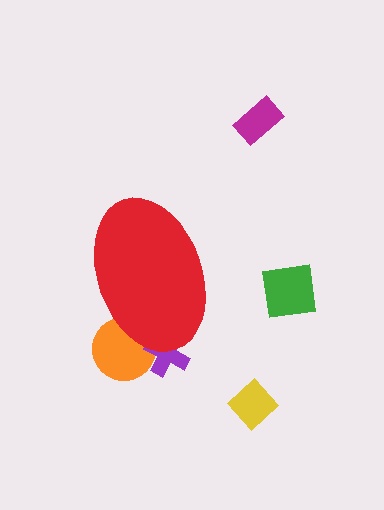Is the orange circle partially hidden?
Yes, the orange circle is partially hidden behind the red ellipse.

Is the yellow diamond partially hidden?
No, the yellow diamond is fully visible.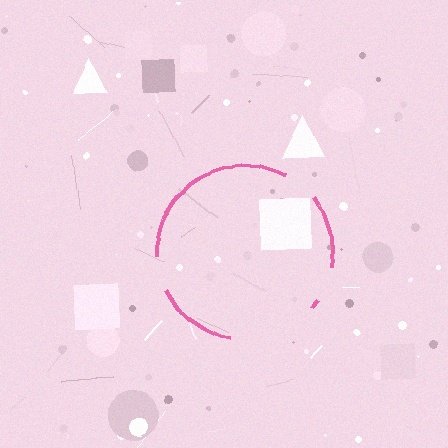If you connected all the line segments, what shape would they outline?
They would outline a circle.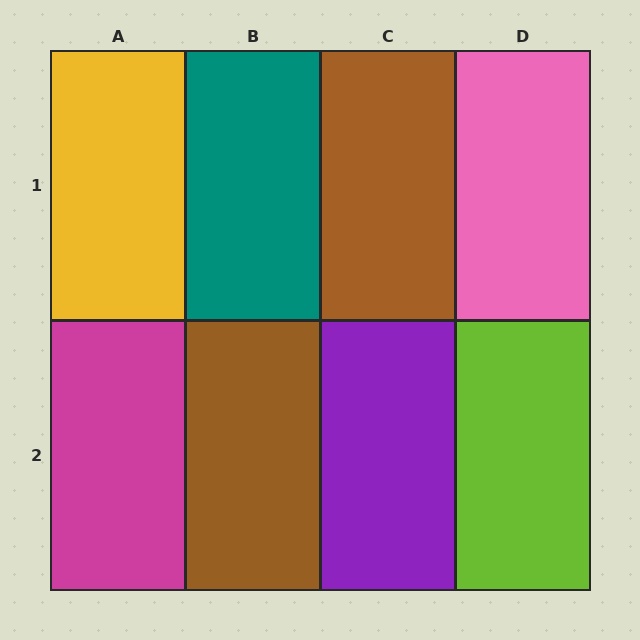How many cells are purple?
1 cell is purple.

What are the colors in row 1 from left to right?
Yellow, teal, brown, pink.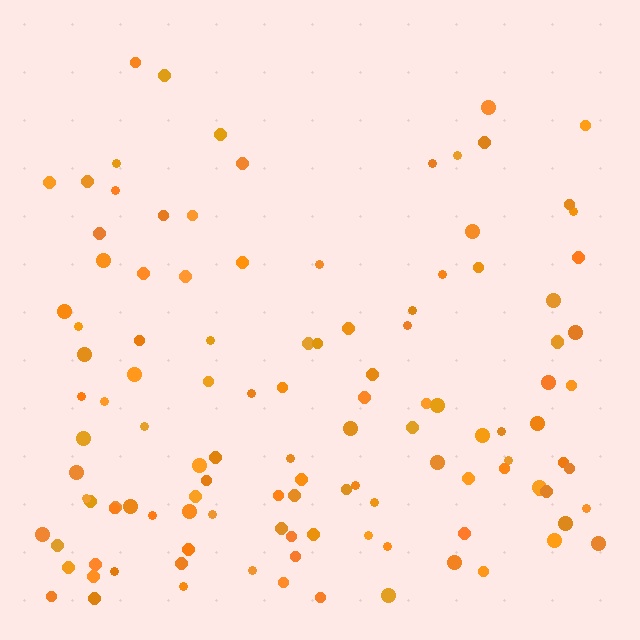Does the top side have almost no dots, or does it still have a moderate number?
Still a moderate number, just noticeably fewer than the bottom.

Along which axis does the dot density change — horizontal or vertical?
Vertical.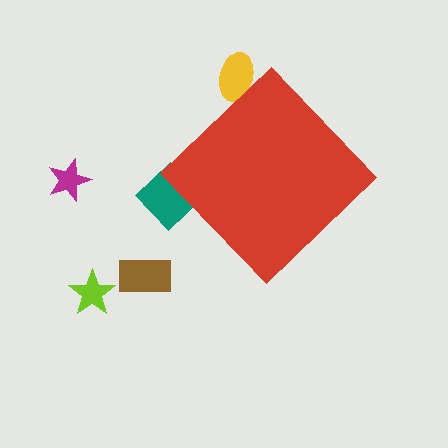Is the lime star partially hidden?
No, the lime star is fully visible.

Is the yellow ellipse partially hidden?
Yes, the yellow ellipse is partially hidden behind the red diamond.